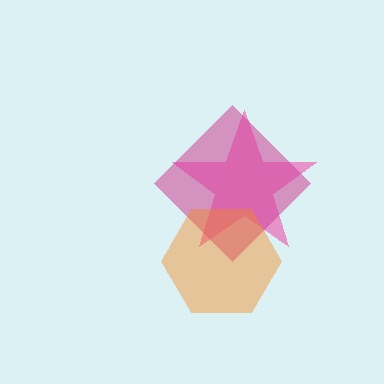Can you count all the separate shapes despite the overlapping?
Yes, there are 3 separate shapes.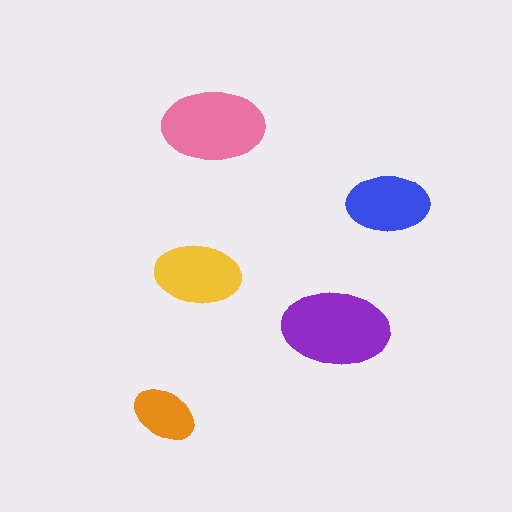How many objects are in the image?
There are 5 objects in the image.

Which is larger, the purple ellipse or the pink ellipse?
The purple one.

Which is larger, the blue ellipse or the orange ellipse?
The blue one.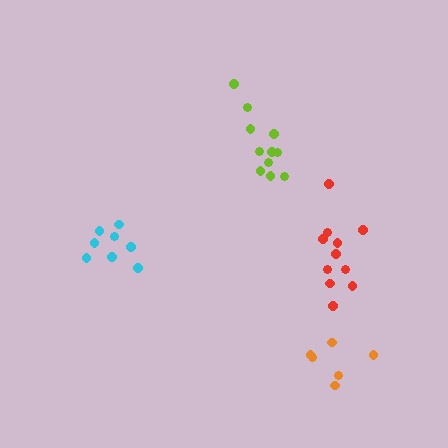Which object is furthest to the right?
The red cluster is rightmost.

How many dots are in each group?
Group 1: 11 dots, Group 2: 11 dots, Group 3: 8 dots, Group 4: 6 dots (36 total).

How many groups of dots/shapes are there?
There are 4 groups.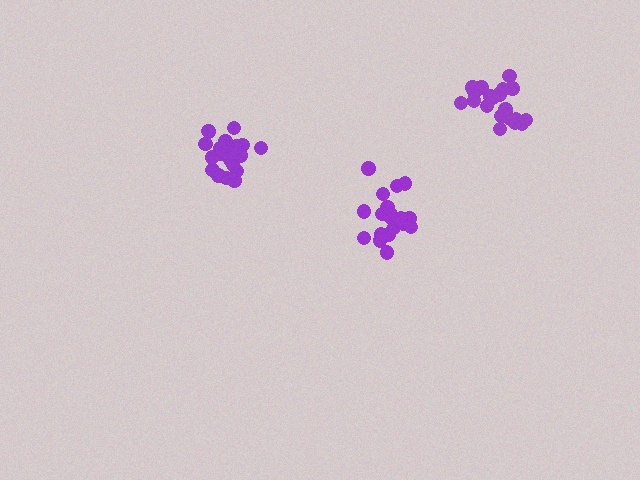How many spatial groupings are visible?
There are 3 spatial groupings.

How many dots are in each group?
Group 1: 21 dots, Group 2: 21 dots, Group 3: 21 dots (63 total).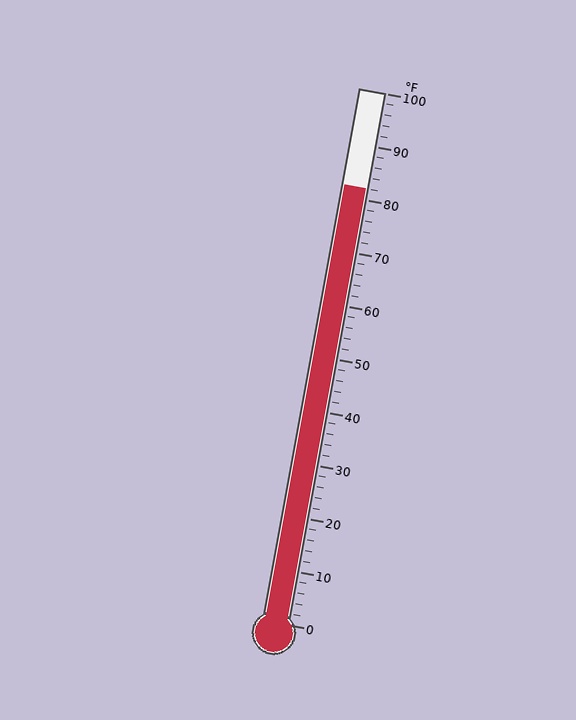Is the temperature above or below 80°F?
The temperature is above 80°F.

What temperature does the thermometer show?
The thermometer shows approximately 82°F.